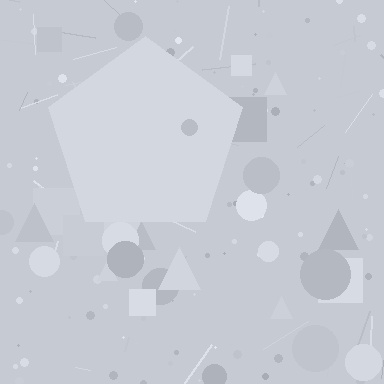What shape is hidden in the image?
A pentagon is hidden in the image.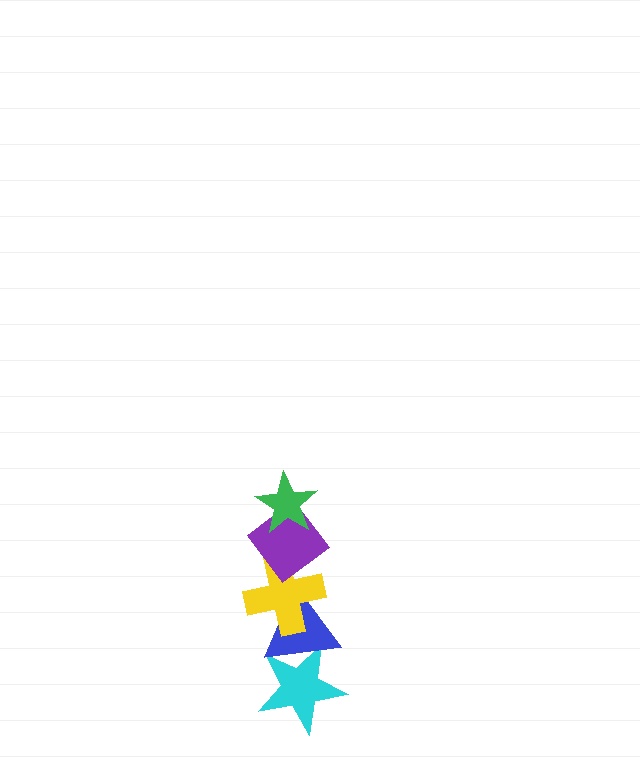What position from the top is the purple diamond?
The purple diamond is 2nd from the top.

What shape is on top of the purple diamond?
The green star is on top of the purple diamond.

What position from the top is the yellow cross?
The yellow cross is 3rd from the top.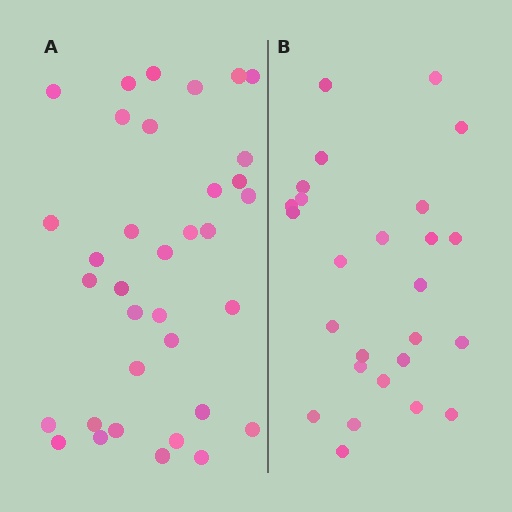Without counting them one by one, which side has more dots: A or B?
Region A (the left region) has more dots.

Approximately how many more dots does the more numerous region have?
Region A has roughly 8 or so more dots than region B.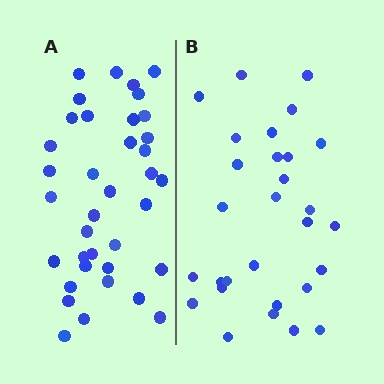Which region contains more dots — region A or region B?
Region A (the left region) has more dots.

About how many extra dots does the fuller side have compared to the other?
Region A has roughly 8 or so more dots than region B.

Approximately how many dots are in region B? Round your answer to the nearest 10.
About 30 dots. (The exact count is 29, which rounds to 30.)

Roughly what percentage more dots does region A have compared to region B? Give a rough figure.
About 30% more.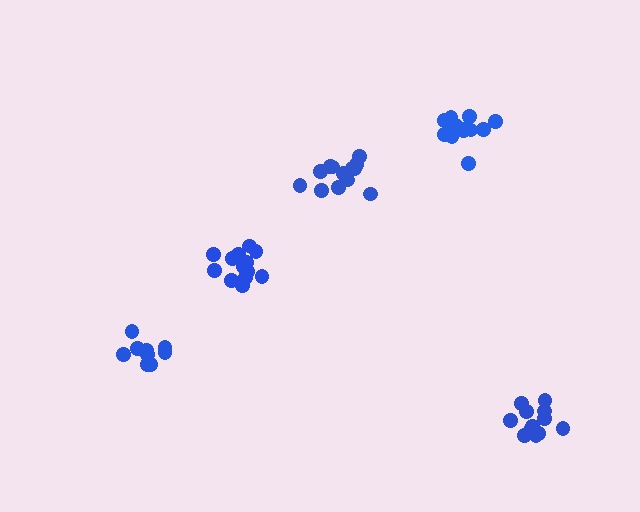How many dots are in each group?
Group 1: 13 dots, Group 2: 12 dots, Group 3: 13 dots, Group 4: 10 dots, Group 5: 14 dots (62 total).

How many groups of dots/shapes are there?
There are 5 groups.